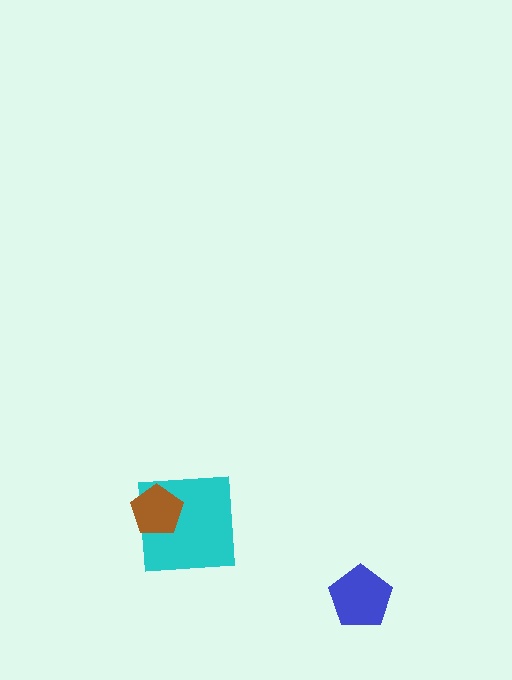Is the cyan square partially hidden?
Yes, it is partially covered by another shape.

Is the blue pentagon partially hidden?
No, no other shape covers it.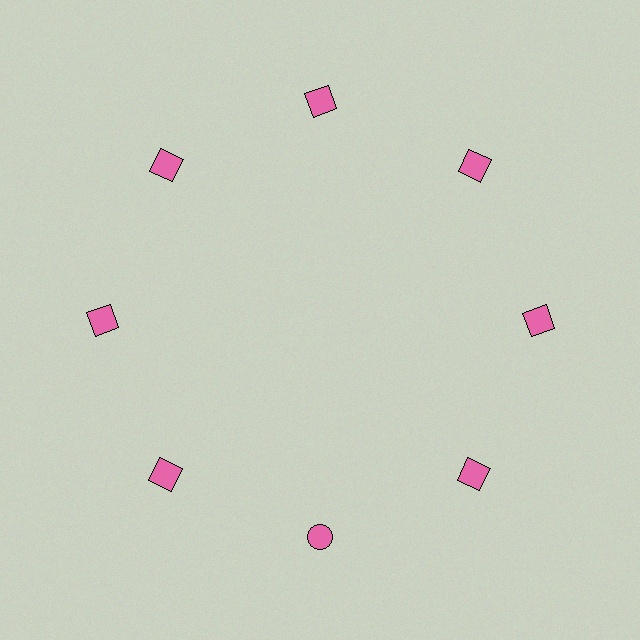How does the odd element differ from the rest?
It has a different shape: circle instead of square.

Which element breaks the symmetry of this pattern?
The pink circle at roughly the 6 o'clock position breaks the symmetry. All other shapes are pink squares.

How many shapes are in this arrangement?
There are 8 shapes arranged in a ring pattern.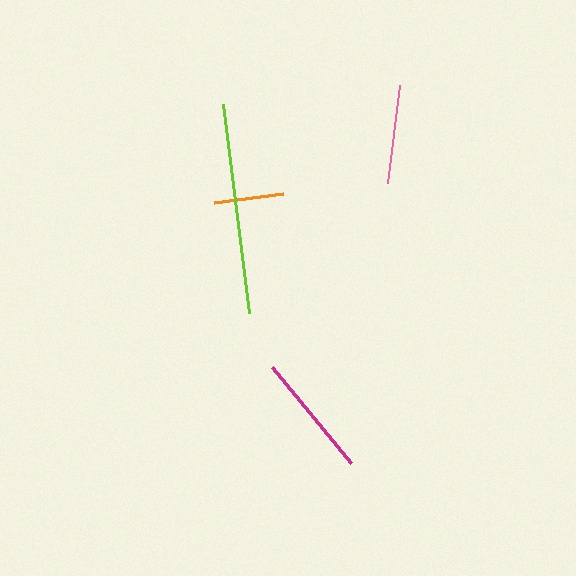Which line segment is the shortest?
The orange line is the shortest at approximately 69 pixels.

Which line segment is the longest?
The lime line is the longest at approximately 211 pixels.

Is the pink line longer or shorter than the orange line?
The pink line is longer than the orange line.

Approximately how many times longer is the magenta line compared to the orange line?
The magenta line is approximately 1.8 times the length of the orange line.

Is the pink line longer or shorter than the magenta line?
The magenta line is longer than the pink line.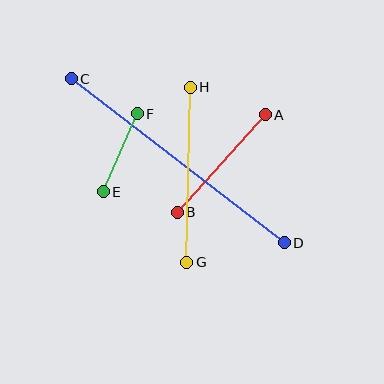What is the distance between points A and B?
The distance is approximately 132 pixels.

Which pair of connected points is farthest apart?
Points C and D are farthest apart.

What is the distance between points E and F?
The distance is approximately 85 pixels.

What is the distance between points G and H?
The distance is approximately 175 pixels.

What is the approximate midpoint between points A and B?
The midpoint is at approximately (221, 164) pixels.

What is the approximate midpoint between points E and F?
The midpoint is at approximately (120, 153) pixels.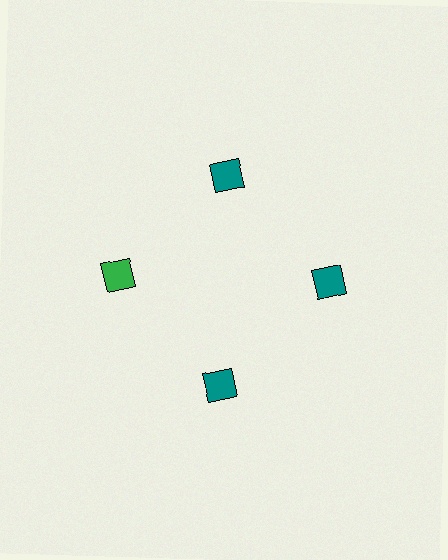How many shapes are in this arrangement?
There are 4 shapes arranged in a ring pattern.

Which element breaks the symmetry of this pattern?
The green diamond at roughly the 9 o'clock position breaks the symmetry. All other shapes are teal diamonds.